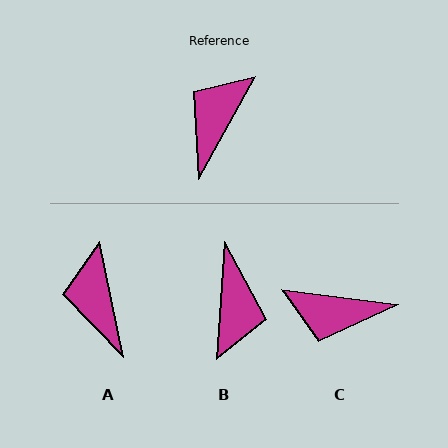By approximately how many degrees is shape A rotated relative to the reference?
Approximately 41 degrees counter-clockwise.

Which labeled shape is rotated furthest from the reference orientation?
B, about 155 degrees away.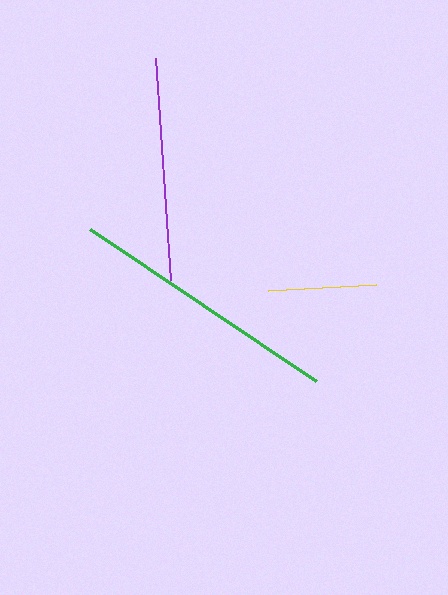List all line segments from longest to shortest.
From longest to shortest: green, purple, yellow.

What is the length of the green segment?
The green segment is approximately 272 pixels long.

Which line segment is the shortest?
The yellow line is the shortest at approximately 108 pixels.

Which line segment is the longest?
The green line is the longest at approximately 272 pixels.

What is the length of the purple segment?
The purple segment is approximately 223 pixels long.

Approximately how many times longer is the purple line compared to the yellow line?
The purple line is approximately 2.1 times the length of the yellow line.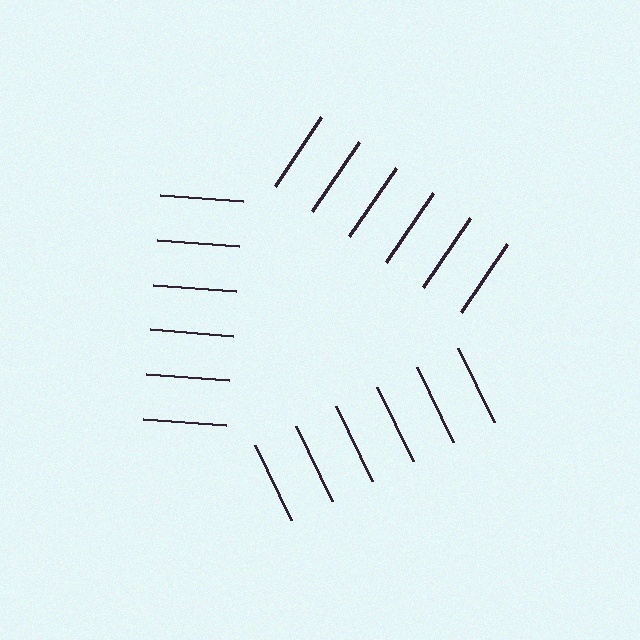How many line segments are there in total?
18 — 6 along each of the 3 edges.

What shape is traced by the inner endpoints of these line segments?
An illusory triangle — the line segments terminate on its edges but no continuous stroke is drawn.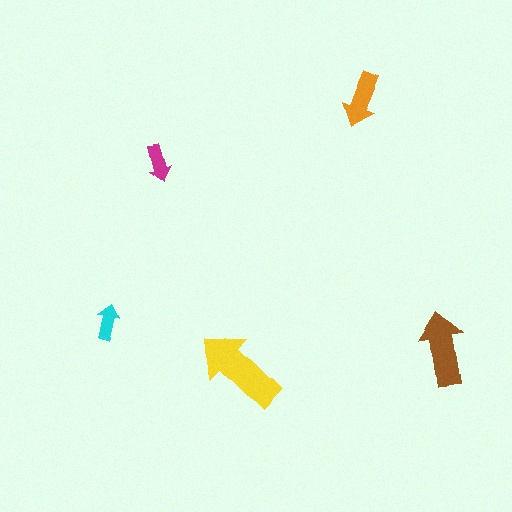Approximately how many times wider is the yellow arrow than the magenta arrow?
About 2.5 times wider.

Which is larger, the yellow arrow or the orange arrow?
The yellow one.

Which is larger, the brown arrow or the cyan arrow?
The brown one.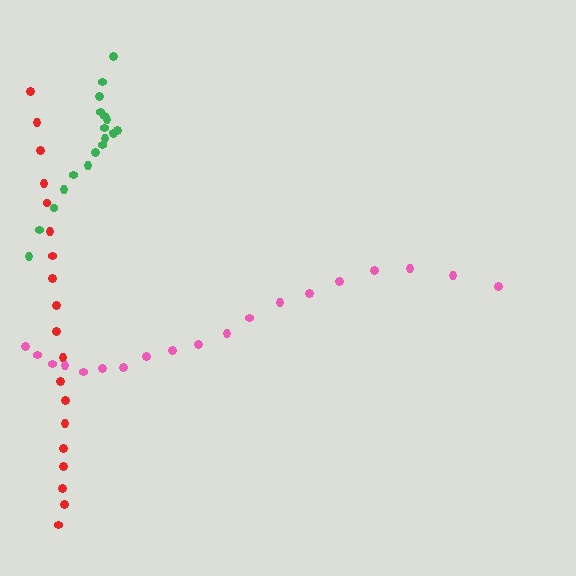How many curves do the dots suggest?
There are 3 distinct paths.